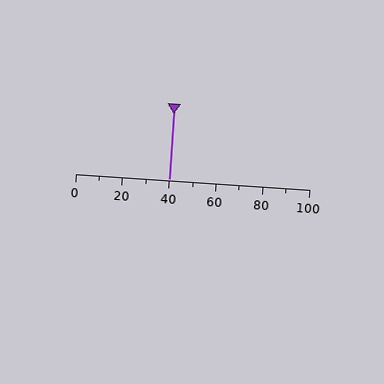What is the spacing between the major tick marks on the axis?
The major ticks are spaced 20 apart.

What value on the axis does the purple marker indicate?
The marker indicates approximately 40.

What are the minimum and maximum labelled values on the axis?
The axis runs from 0 to 100.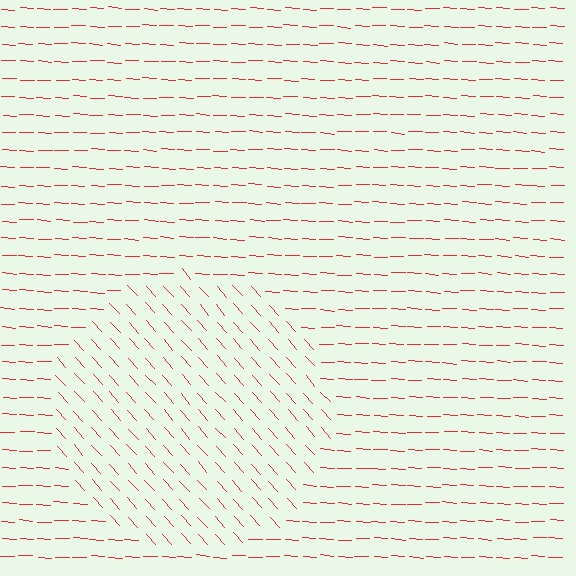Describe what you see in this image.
The image is filled with small red line segments. A circle region in the image has lines oriented differently from the surrounding lines, creating a visible texture boundary.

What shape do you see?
I see a circle.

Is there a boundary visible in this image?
Yes, there is a texture boundary formed by a change in line orientation.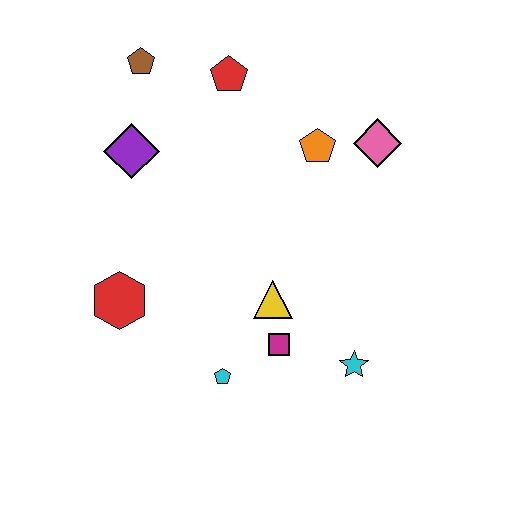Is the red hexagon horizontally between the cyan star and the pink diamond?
No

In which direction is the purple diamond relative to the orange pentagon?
The purple diamond is to the left of the orange pentagon.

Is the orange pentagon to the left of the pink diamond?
Yes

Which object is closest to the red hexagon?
The cyan pentagon is closest to the red hexagon.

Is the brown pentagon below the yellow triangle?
No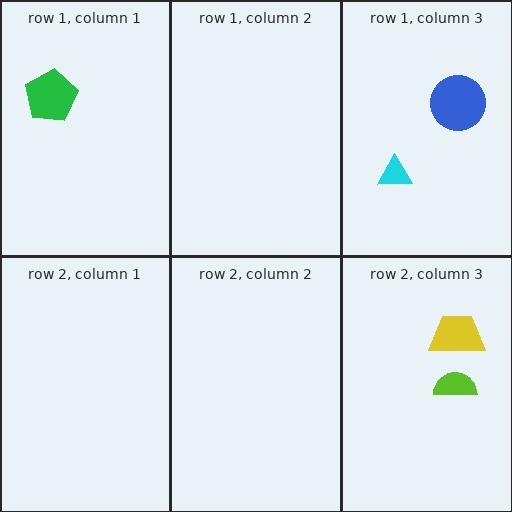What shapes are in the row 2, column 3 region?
The yellow trapezoid, the lime semicircle.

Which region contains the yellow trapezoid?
The row 2, column 3 region.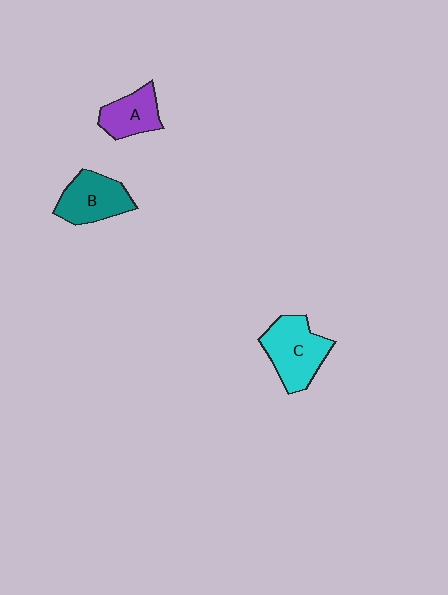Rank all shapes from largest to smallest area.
From largest to smallest: C (cyan), B (teal), A (purple).